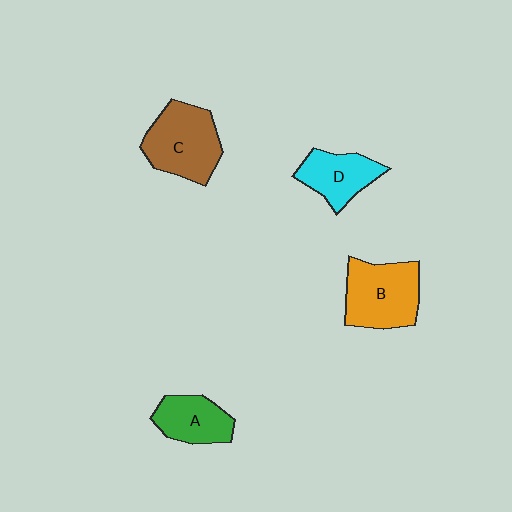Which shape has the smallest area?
Shape A (green).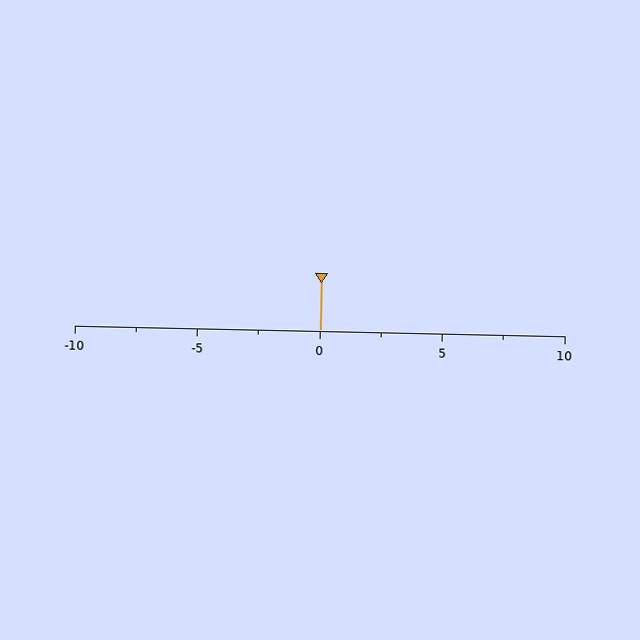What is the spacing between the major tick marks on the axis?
The major ticks are spaced 5 apart.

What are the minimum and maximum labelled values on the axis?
The axis runs from -10 to 10.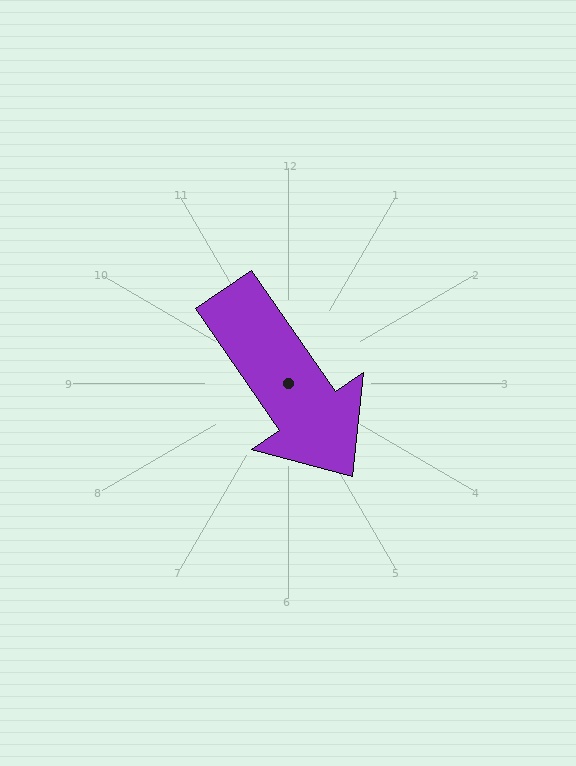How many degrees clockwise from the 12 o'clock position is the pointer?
Approximately 146 degrees.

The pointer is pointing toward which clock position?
Roughly 5 o'clock.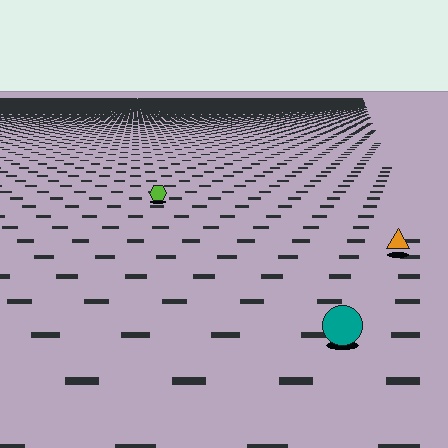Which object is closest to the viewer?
The teal circle is closest. The texture marks near it are larger and more spread out.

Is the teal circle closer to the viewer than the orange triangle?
Yes. The teal circle is closer — you can tell from the texture gradient: the ground texture is coarser near it.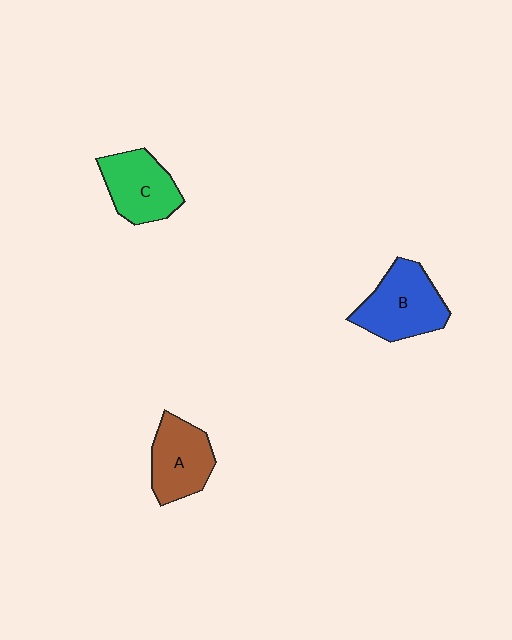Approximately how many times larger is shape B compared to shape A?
Approximately 1.2 times.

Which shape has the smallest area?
Shape A (brown).